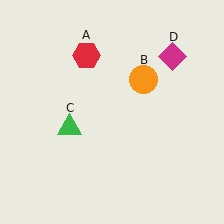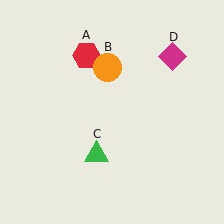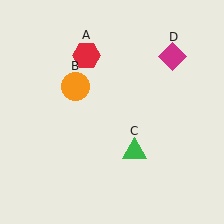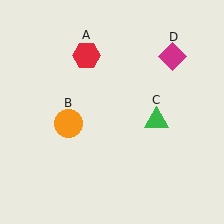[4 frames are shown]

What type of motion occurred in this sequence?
The orange circle (object B), green triangle (object C) rotated counterclockwise around the center of the scene.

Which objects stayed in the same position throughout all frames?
Red hexagon (object A) and magenta diamond (object D) remained stationary.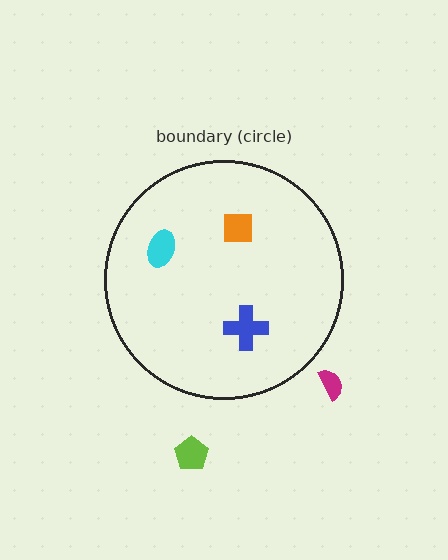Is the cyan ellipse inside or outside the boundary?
Inside.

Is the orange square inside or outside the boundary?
Inside.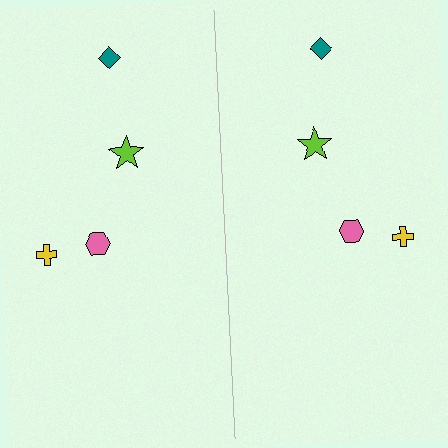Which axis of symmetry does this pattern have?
The pattern has a vertical axis of symmetry running through the center of the image.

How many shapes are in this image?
There are 8 shapes in this image.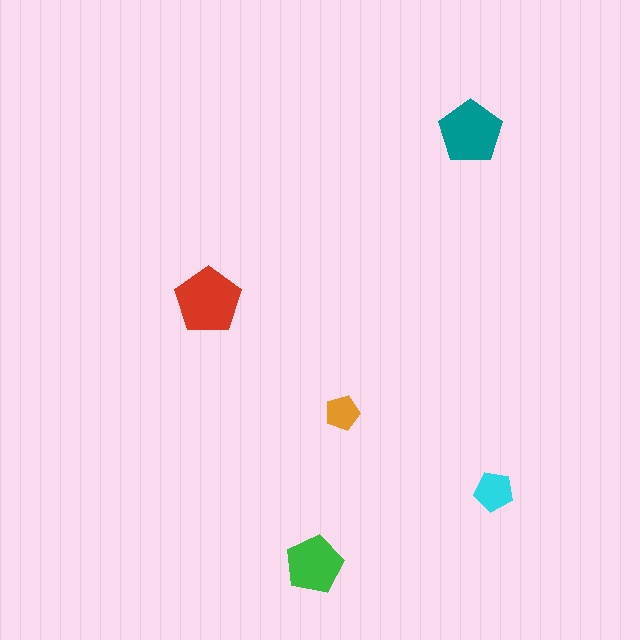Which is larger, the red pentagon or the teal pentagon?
The red one.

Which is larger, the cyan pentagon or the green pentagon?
The green one.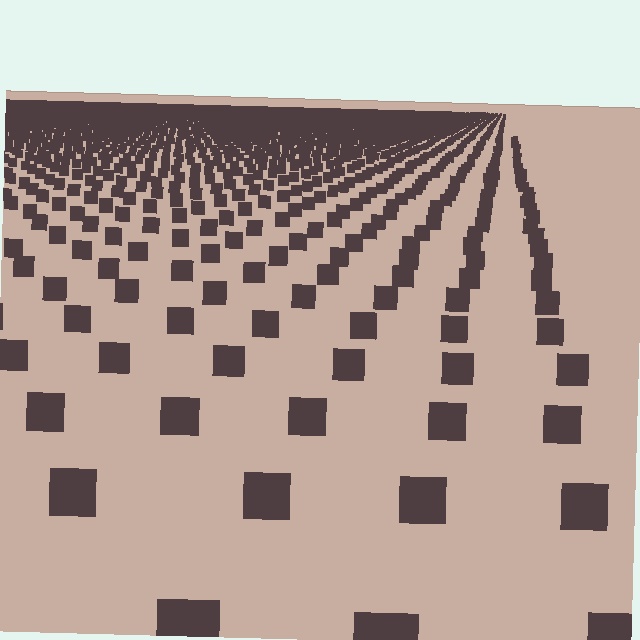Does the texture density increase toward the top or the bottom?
Density increases toward the top.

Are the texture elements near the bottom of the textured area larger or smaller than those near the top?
Larger. Near the bottom, elements are closer to the viewer and appear at a bigger on-screen size.